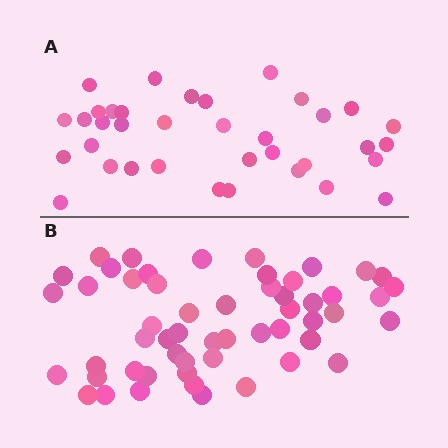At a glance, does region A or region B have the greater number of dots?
Region B (the bottom region) has more dots.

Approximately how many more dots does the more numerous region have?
Region B has approximately 20 more dots than region A.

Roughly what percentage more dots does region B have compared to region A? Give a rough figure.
About 50% more.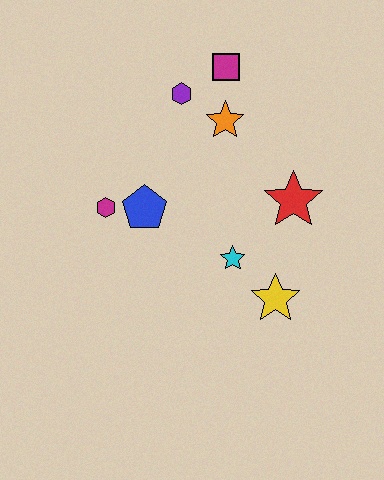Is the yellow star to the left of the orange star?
No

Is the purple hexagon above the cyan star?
Yes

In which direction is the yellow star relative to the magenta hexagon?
The yellow star is to the right of the magenta hexagon.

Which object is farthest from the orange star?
The yellow star is farthest from the orange star.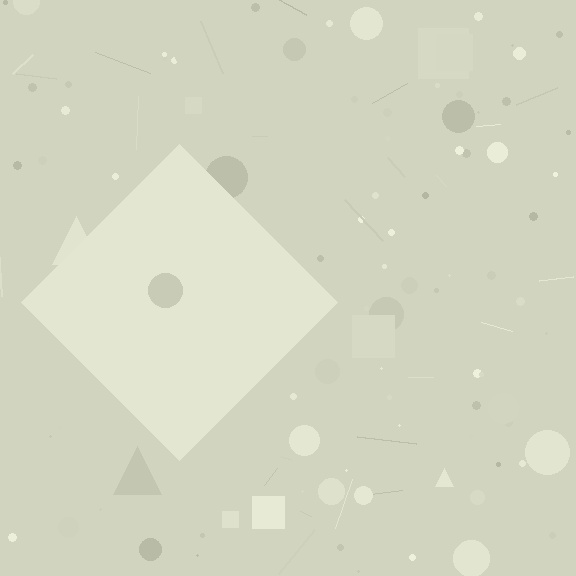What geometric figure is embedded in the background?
A diamond is embedded in the background.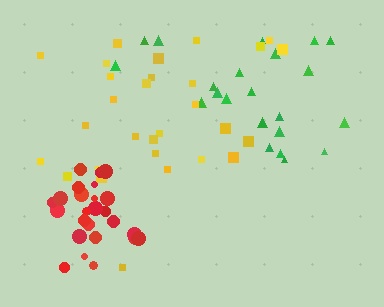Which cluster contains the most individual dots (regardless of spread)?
Yellow (29).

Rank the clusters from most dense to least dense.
red, yellow, green.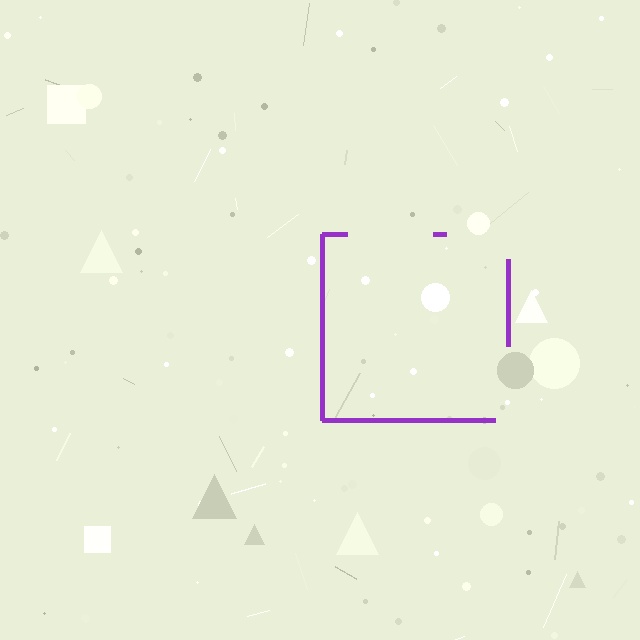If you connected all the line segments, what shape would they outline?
They would outline a square.